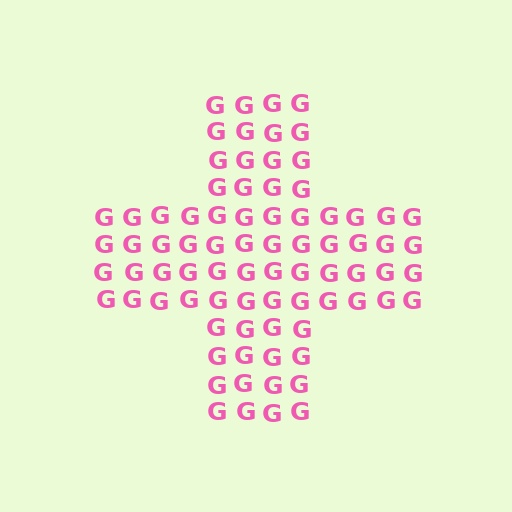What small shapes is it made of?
It is made of small letter G's.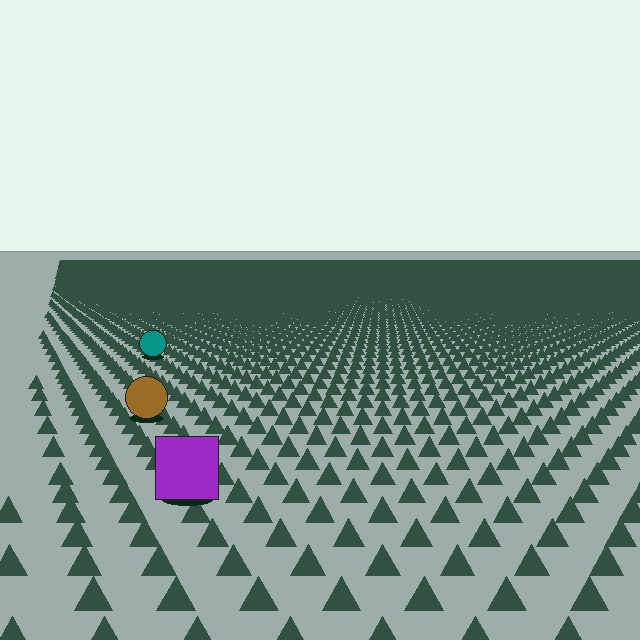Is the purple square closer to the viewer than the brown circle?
Yes. The purple square is closer — you can tell from the texture gradient: the ground texture is coarser near it.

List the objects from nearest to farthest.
From nearest to farthest: the purple square, the brown circle, the teal circle.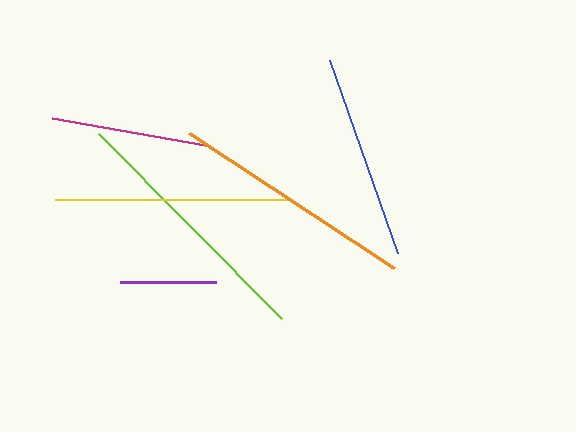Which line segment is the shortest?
The purple line is the shortest at approximately 96 pixels.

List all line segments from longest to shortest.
From longest to shortest: lime, orange, yellow, blue, magenta, purple.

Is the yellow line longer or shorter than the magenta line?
The yellow line is longer than the magenta line.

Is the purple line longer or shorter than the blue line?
The blue line is longer than the purple line.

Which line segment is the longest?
The lime line is the longest at approximately 261 pixels.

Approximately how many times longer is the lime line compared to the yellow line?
The lime line is approximately 1.1 times the length of the yellow line.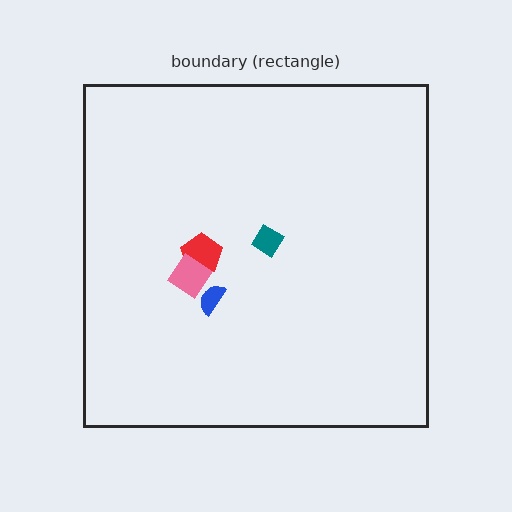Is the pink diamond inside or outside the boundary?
Inside.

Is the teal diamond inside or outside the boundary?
Inside.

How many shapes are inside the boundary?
4 inside, 0 outside.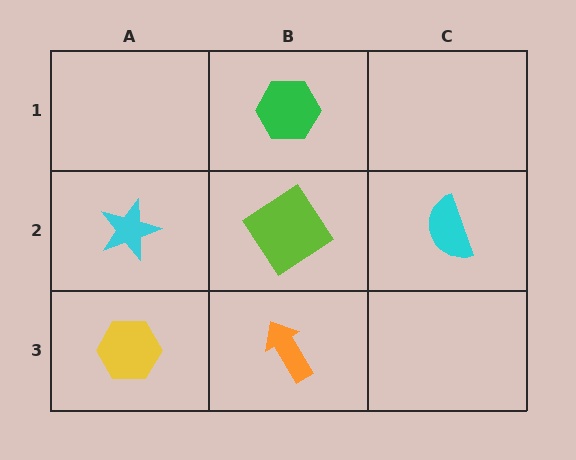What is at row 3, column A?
A yellow hexagon.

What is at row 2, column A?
A cyan star.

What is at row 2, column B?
A lime diamond.